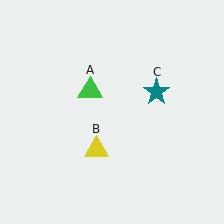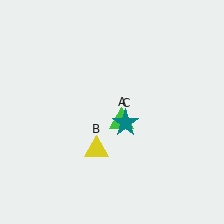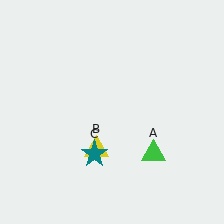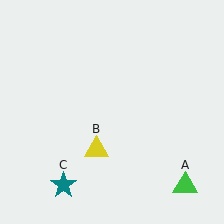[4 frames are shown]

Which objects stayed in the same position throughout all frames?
Yellow triangle (object B) remained stationary.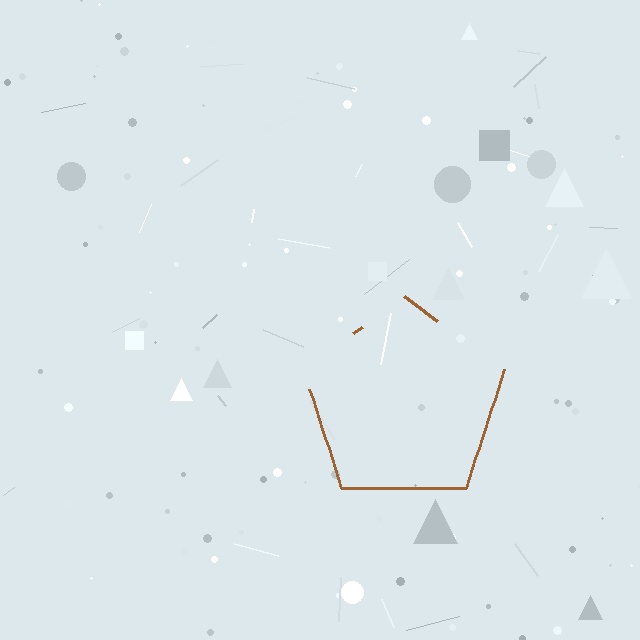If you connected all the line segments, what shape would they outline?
They would outline a pentagon.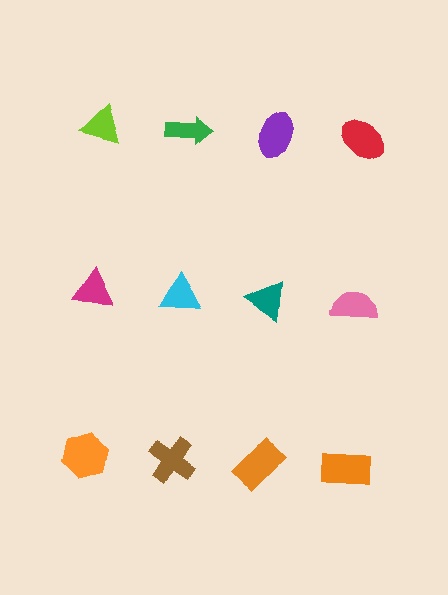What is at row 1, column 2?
A green arrow.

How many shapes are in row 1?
4 shapes.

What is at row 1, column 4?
A red ellipse.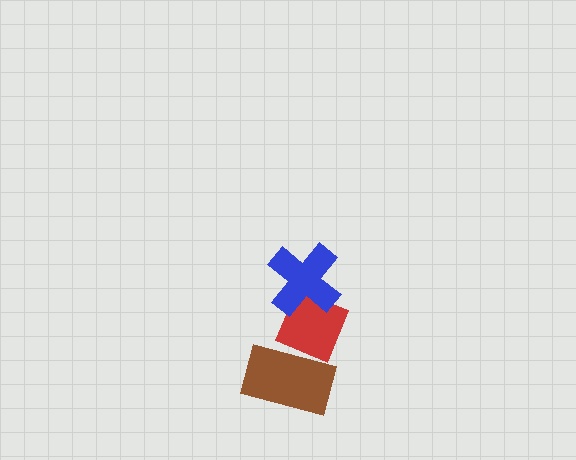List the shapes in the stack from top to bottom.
From top to bottom: the blue cross, the red diamond, the brown rectangle.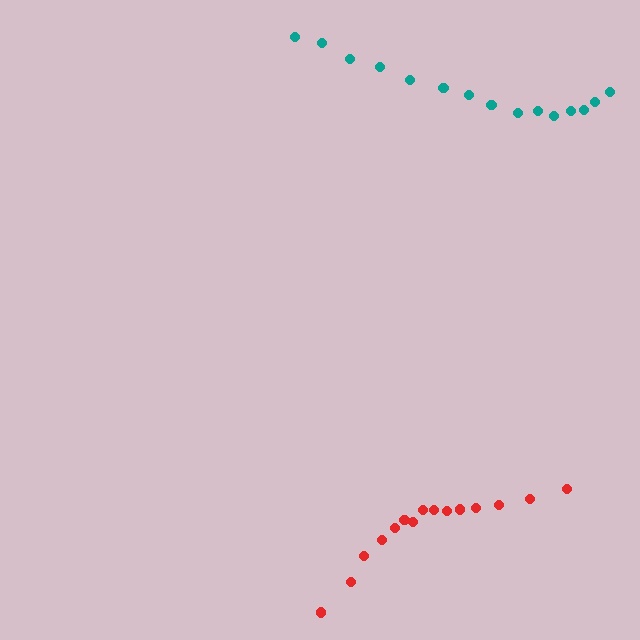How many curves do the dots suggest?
There are 2 distinct paths.